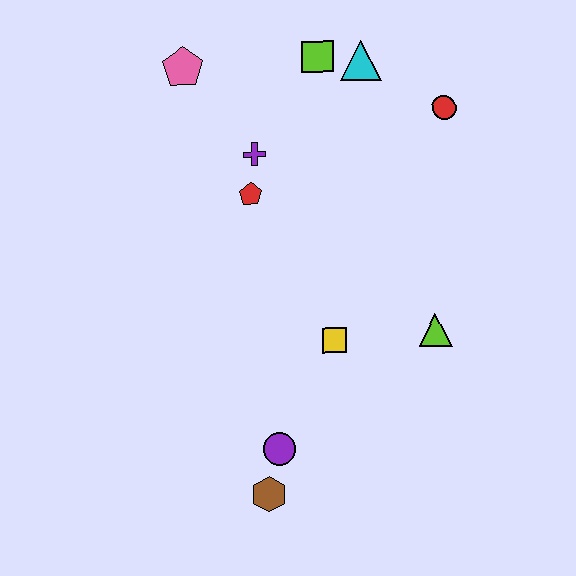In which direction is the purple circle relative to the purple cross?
The purple circle is below the purple cross.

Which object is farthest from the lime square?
The brown hexagon is farthest from the lime square.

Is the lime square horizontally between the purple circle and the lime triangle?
Yes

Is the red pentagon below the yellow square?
No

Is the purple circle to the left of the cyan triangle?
Yes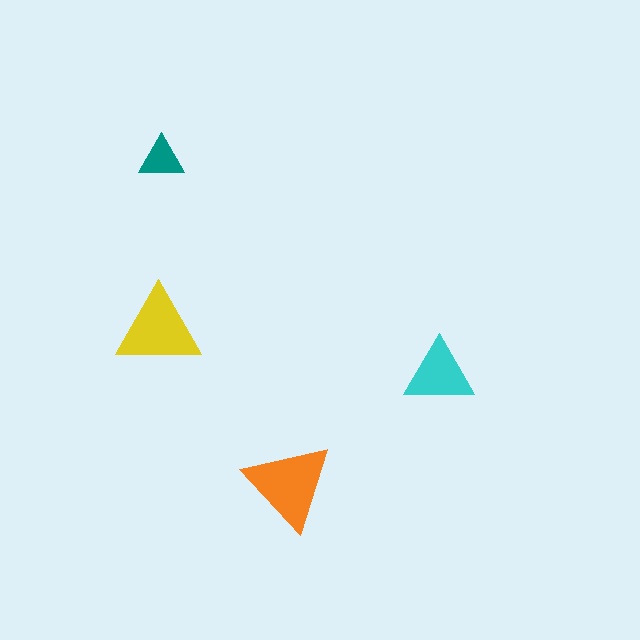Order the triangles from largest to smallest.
the orange one, the yellow one, the cyan one, the teal one.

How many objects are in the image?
There are 4 objects in the image.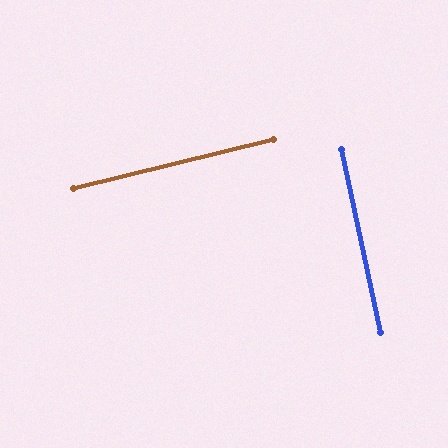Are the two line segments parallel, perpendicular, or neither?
Perpendicular — they meet at approximately 88°.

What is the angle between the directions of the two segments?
Approximately 88 degrees.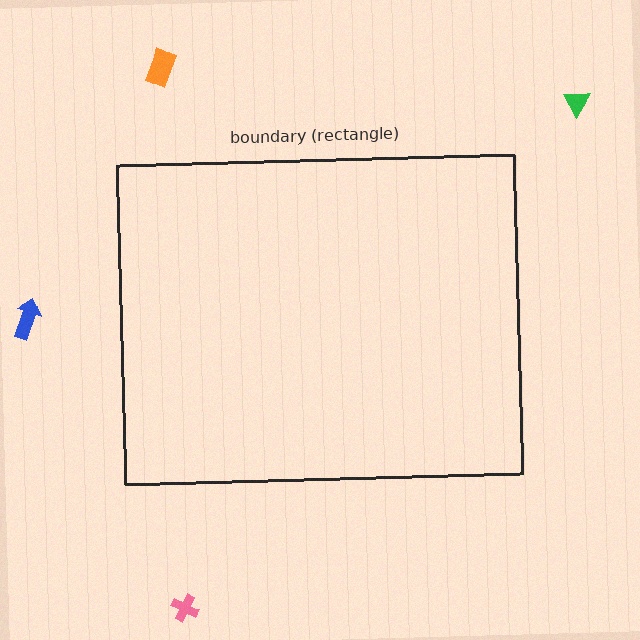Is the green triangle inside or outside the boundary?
Outside.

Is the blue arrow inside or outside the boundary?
Outside.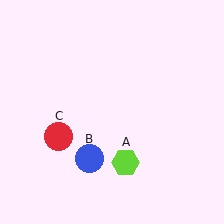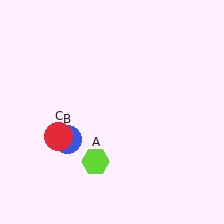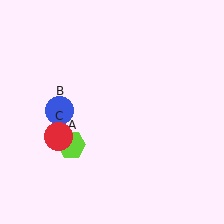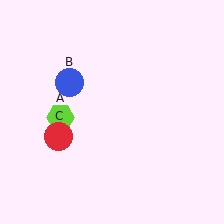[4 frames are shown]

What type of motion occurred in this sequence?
The lime hexagon (object A), blue circle (object B) rotated clockwise around the center of the scene.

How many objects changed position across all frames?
2 objects changed position: lime hexagon (object A), blue circle (object B).